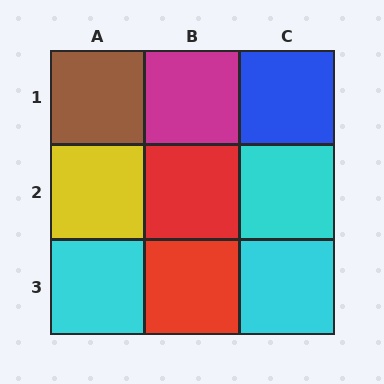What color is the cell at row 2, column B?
Red.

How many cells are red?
2 cells are red.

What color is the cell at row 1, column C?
Blue.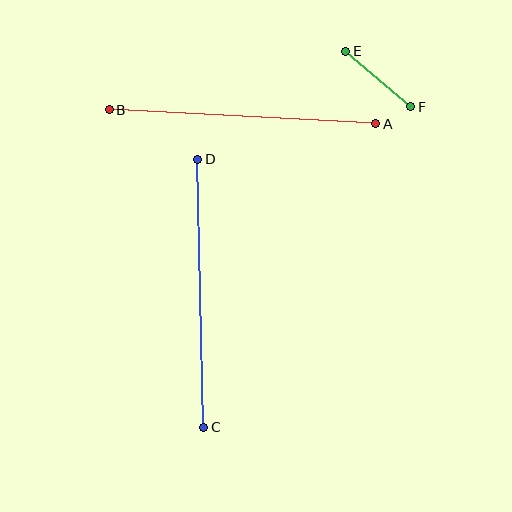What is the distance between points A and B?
The distance is approximately 267 pixels.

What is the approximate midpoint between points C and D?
The midpoint is at approximately (201, 293) pixels.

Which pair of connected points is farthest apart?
Points C and D are farthest apart.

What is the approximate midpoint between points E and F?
The midpoint is at approximately (378, 79) pixels.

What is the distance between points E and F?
The distance is approximately 86 pixels.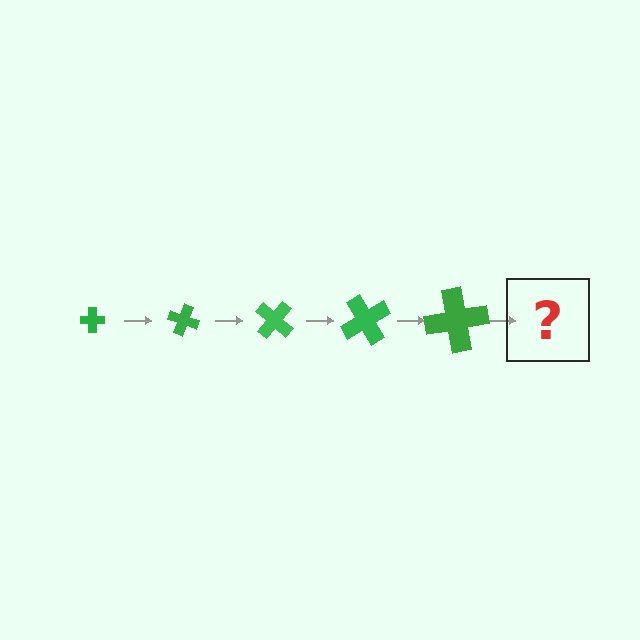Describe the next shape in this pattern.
It should be a cross, larger than the previous one and rotated 100 degrees from the start.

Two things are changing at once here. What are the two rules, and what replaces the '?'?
The two rules are that the cross grows larger each step and it rotates 20 degrees each step. The '?' should be a cross, larger than the previous one and rotated 100 degrees from the start.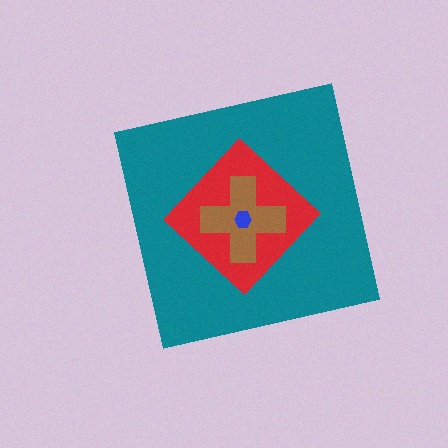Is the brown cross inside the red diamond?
Yes.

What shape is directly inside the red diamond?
The brown cross.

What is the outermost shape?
The teal square.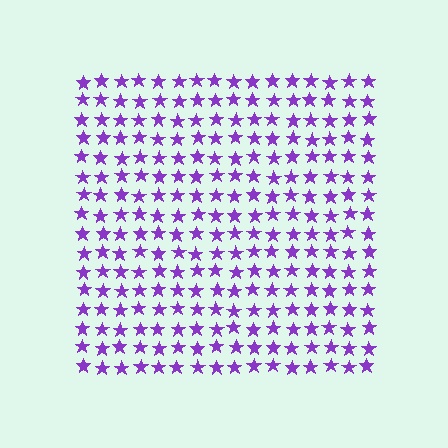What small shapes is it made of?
It is made of small stars.